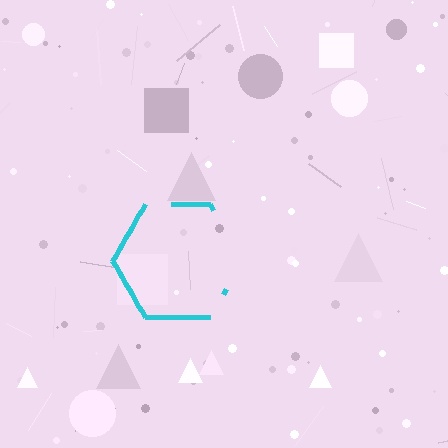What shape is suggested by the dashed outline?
The dashed outline suggests a hexagon.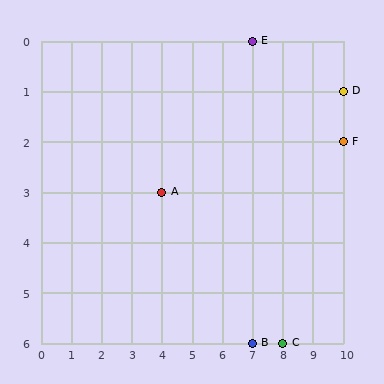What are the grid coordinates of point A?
Point A is at grid coordinates (4, 3).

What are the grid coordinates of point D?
Point D is at grid coordinates (10, 1).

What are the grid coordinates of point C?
Point C is at grid coordinates (8, 6).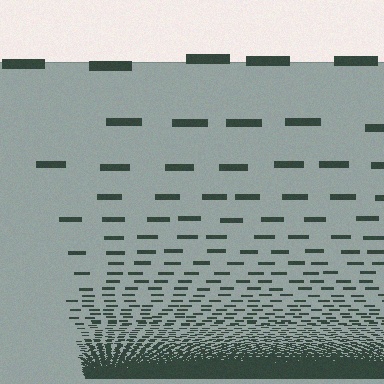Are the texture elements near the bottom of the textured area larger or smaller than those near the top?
Smaller. The gradient is inverted — elements near the bottom are smaller and denser.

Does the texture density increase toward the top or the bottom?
Density increases toward the bottom.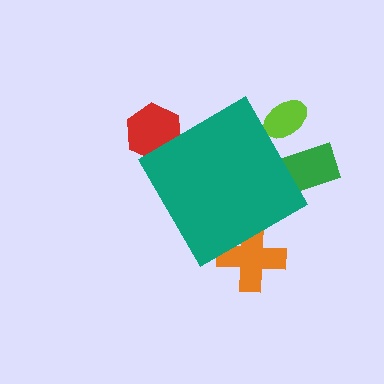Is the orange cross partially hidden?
Yes, the orange cross is partially hidden behind the teal diamond.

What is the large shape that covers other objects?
A teal diamond.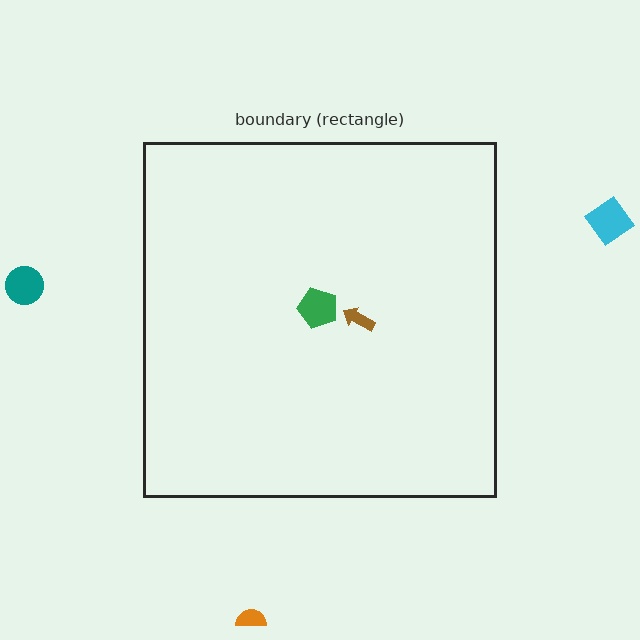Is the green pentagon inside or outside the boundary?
Inside.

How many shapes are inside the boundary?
2 inside, 3 outside.